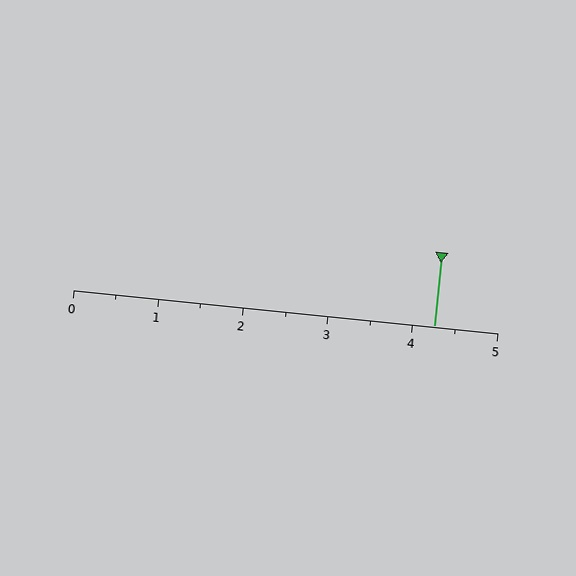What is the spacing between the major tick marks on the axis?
The major ticks are spaced 1 apart.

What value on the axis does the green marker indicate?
The marker indicates approximately 4.2.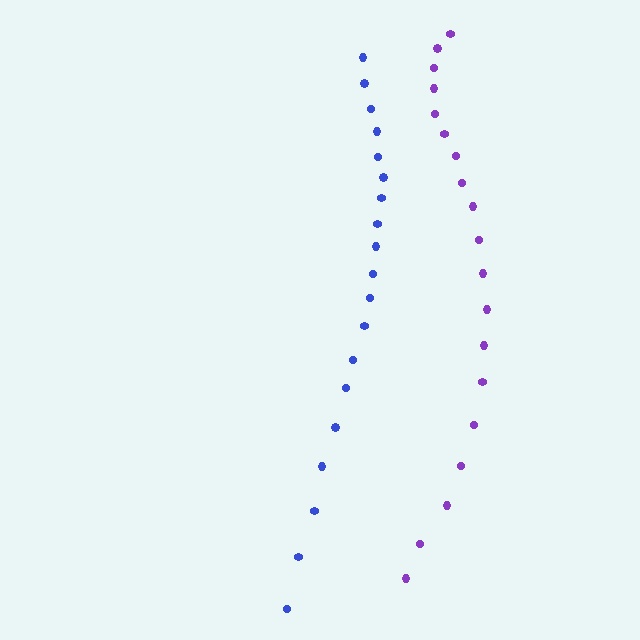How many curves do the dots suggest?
There are 2 distinct paths.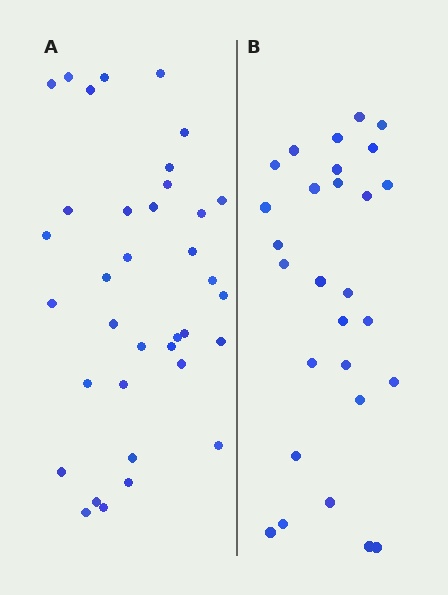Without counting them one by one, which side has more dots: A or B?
Region A (the left region) has more dots.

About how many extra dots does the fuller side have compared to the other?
Region A has roughly 8 or so more dots than region B.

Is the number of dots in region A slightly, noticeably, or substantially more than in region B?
Region A has noticeably more, but not dramatically so. The ratio is roughly 1.3 to 1.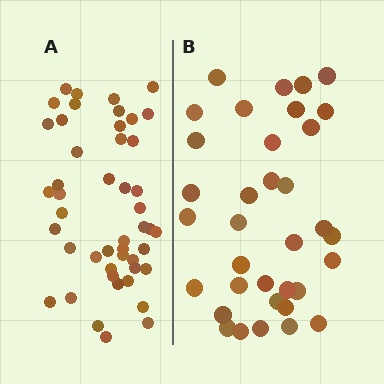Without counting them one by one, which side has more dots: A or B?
Region A (the left region) has more dots.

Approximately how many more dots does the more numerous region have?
Region A has roughly 12 or so more dots than region B.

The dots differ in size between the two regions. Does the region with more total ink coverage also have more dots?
No. Region B has more total ink coverage because its dots are larger, but region A actually contains more individual dots. Total area can be misleading — the number of items is what matters here.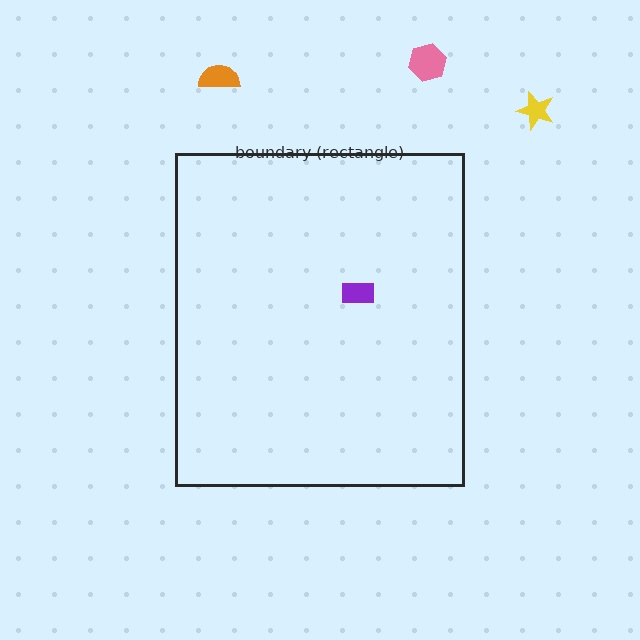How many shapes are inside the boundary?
1 inside, 3 outside.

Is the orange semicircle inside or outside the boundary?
Outside.